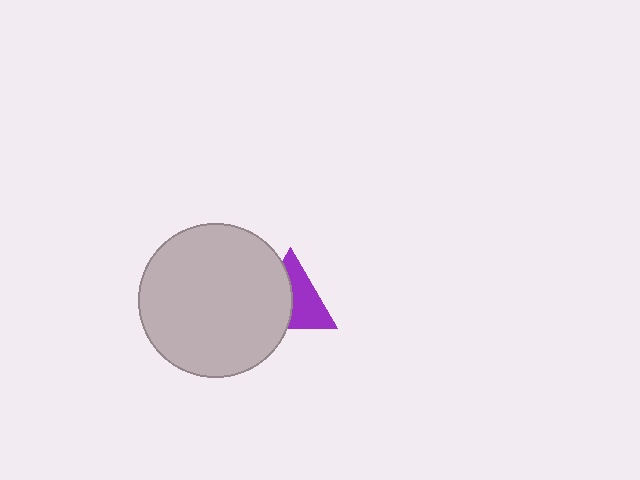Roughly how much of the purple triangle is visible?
About half of it is visible (roughly 52%).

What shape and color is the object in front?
The object in front is a light gray circle.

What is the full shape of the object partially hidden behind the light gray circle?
The partially hidden object is a purple triangle.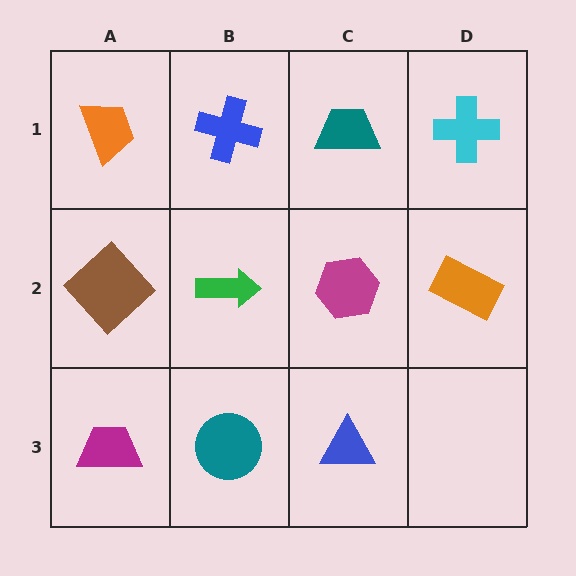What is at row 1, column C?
A teal trapezoid.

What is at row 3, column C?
A blue triangle.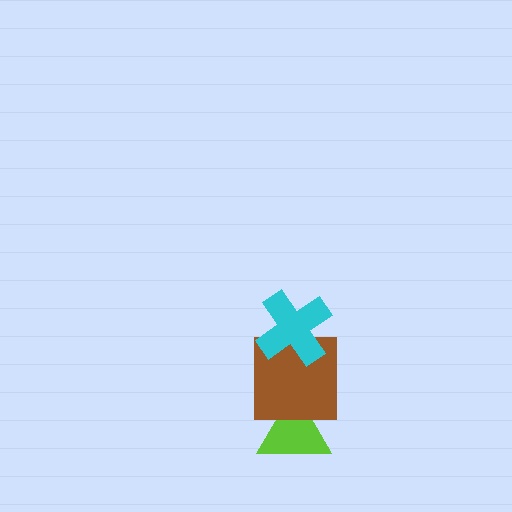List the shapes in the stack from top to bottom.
From top to bottom: the cyan cross, the brown square, the lime triangle.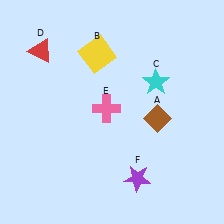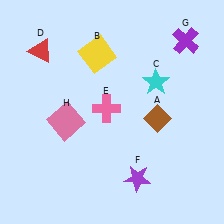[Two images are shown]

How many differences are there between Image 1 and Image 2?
There are 2 differences between the two images.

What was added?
A purple cross (G), a pink square (H) were added in Image 2.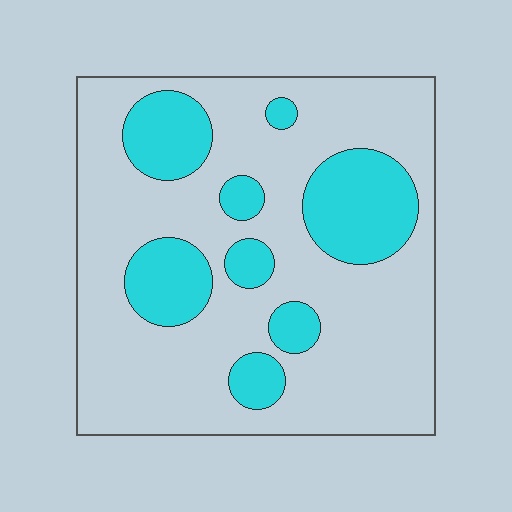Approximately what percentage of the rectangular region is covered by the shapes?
Approximately 25%.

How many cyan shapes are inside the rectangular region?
8.